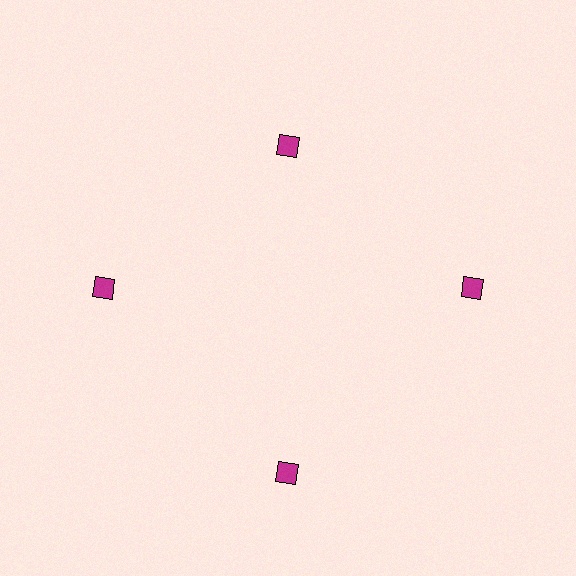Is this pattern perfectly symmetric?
No. The 4 magenta diamonds are arranged in a ring, but one element near the 12 o'clock position is pulled inward toward the center, breaking the 4-fold rotational symmetry.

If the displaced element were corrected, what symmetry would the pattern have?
It would have 4-fold rotational symmetry — the pattern would map onto itself every 90 degrees.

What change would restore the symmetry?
The symmetry would be restored by moving it outward, back onto the ring so that all 4 diamonds sit at equal angles and equal distance from the center.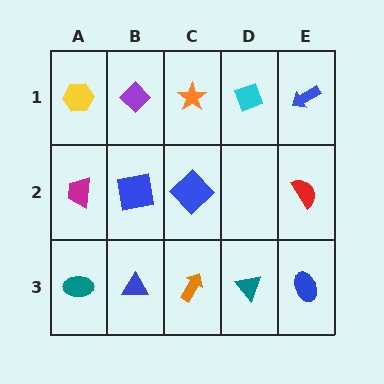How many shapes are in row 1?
5 shapes.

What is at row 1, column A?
A yellow hexagon.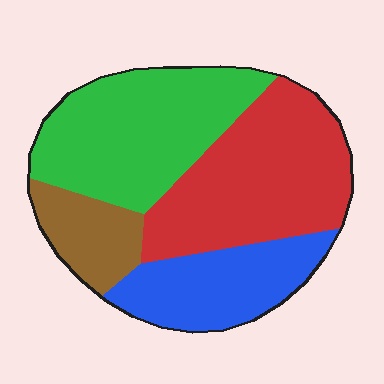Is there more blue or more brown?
Blue.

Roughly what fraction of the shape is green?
Green takes up about one third (1/3) of the shape.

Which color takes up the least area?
Brown, at roughly 10%.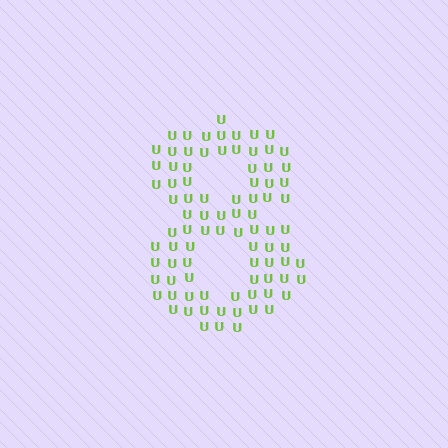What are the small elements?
The small elements are letter U's.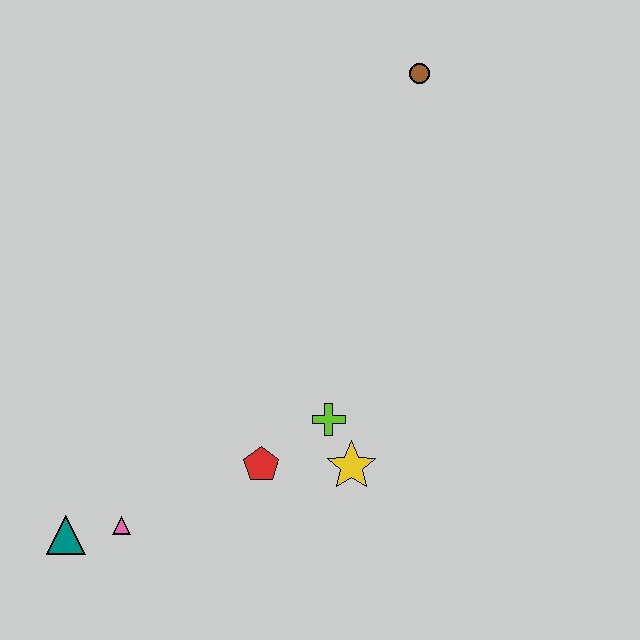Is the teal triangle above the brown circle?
No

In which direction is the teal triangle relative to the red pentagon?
The teal triangle is to the left of the red pentagon.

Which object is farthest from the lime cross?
The brown circle is farthest from the lime cross.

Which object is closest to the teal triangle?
The pink triangle is closest to the teal triangle.